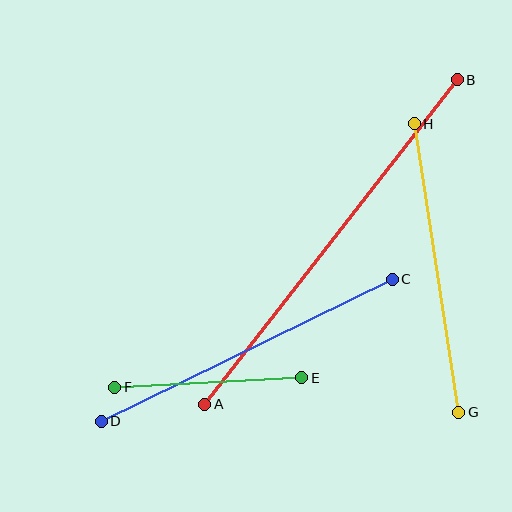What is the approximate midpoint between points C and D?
The midpoint is at approximately (247, 350) pixels.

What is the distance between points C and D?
The distance is approximately 324 pixels.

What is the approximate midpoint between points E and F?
The midpoint is at approximately (208, 383) pixels.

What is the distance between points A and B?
The distance is approximately 411 pixels.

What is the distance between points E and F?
The distance is approximately 187 pixels.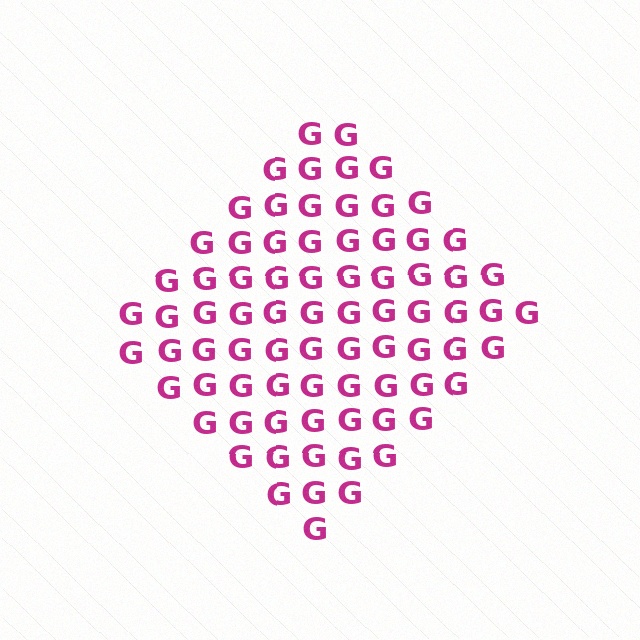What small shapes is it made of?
It is made of small letter G's.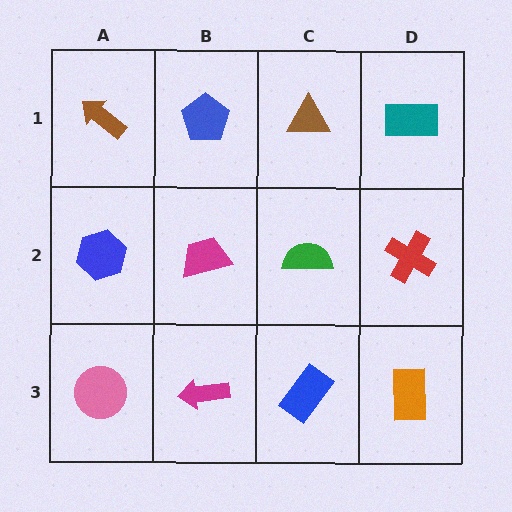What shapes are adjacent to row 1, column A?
A blue hexagon (row 2, column A), a blue pentagon (row 1, column B).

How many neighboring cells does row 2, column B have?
4.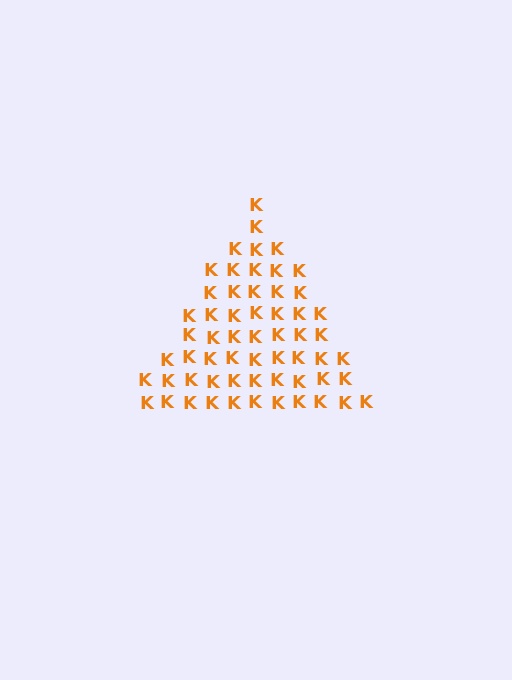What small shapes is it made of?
It is made of small letter K's.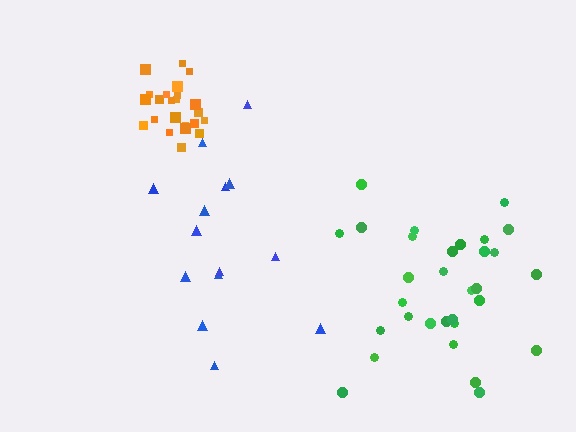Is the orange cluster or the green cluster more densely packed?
Orange.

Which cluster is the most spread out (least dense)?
Blue.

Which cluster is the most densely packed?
Orange.